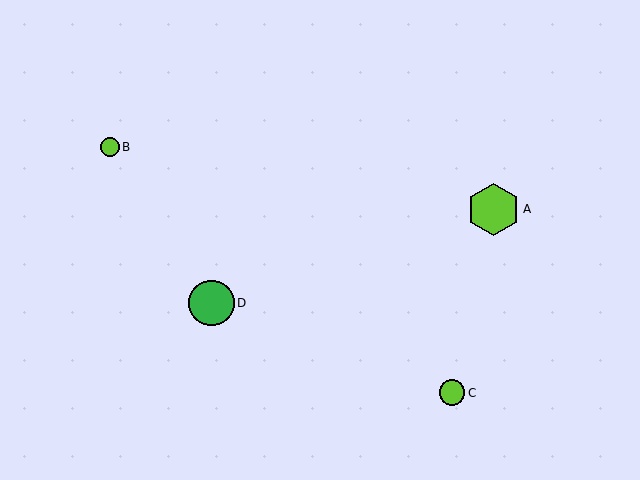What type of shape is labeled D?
Shape D is a green circle.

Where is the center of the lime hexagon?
The center of the lime hexagon is at (494, 209).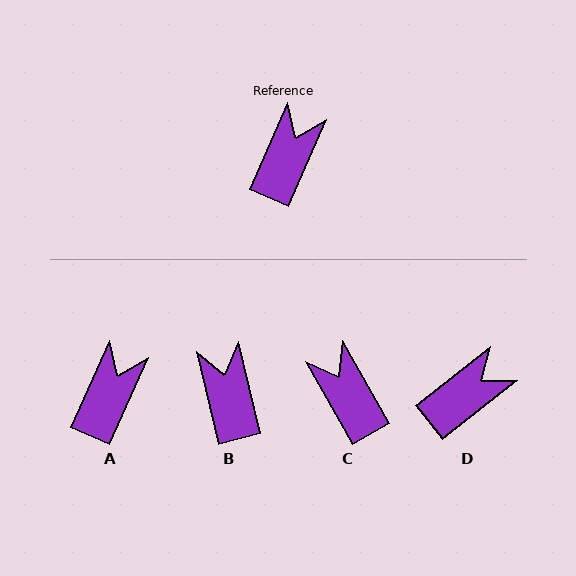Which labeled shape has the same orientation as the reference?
A.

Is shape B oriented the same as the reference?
No, it is off by about 37 degrees.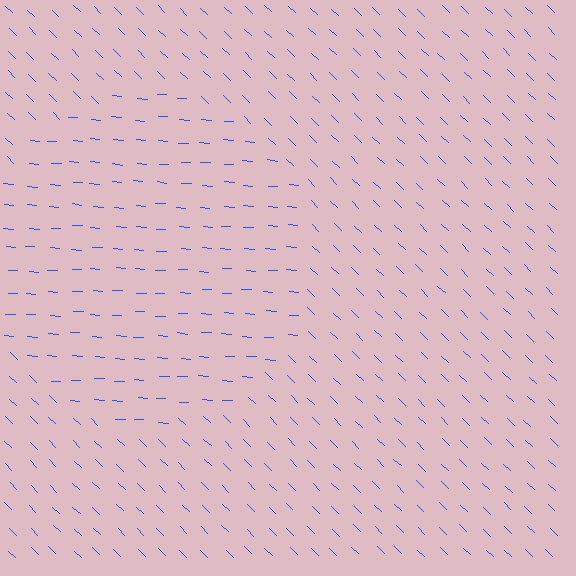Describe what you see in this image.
The image is filled with small blue line segments. A circle region in the image has lines oriented differently from the surrounding lines, creating a visible texture boundary.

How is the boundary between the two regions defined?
The boundary is defined purely by a change in line orientation (approximately 40 degrees difference). All lines are the same color and thickness.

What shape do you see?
I see a circle.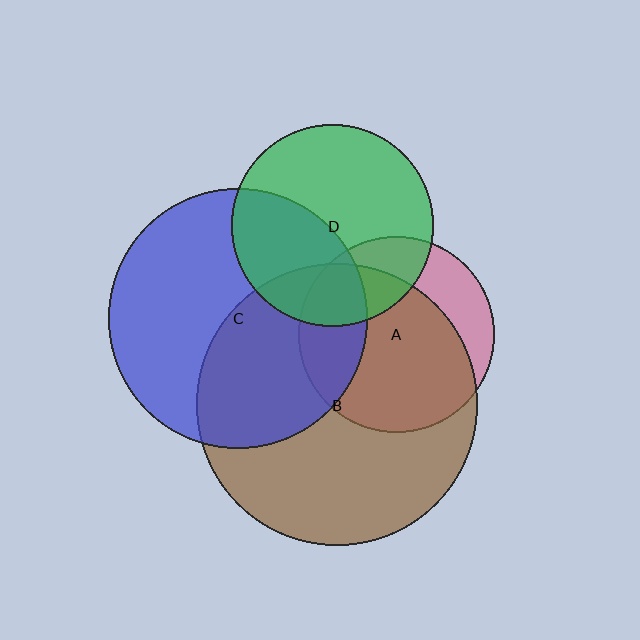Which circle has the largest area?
Circle B (brown).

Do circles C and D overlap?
Yes.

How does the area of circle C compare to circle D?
Approximately 1.7 times.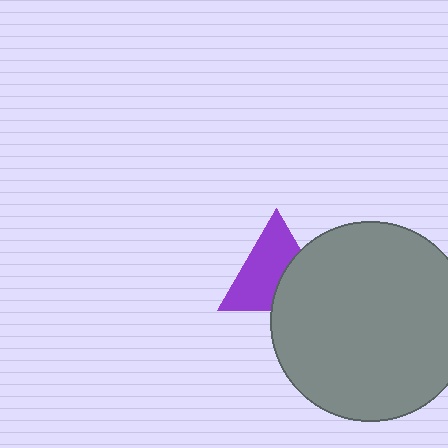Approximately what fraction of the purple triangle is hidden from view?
Roughly 37% of the purple triangle is hidden behind the gray circle.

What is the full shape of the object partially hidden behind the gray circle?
The partially hidden object is a purple triangle.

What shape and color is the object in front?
The object in front is a gray circle.